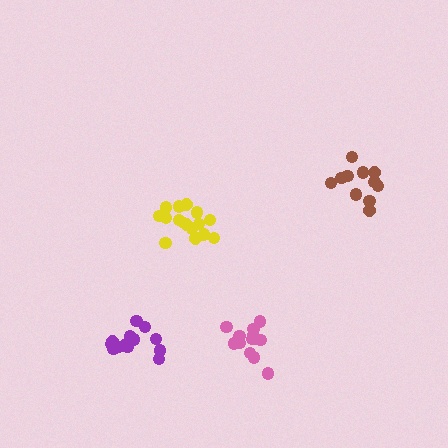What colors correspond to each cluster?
The clusters are colored: yellow, pink, brown, purple.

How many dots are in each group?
Group 1: 16 dots, Group 2: 13 dots, Group 3: 11 dots, Group 4: 14 dots (54 total).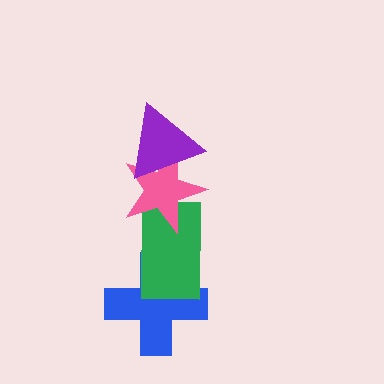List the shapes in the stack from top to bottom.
From top to bottom: the purple triangle, the pink star, the green rectangle, the blue cross.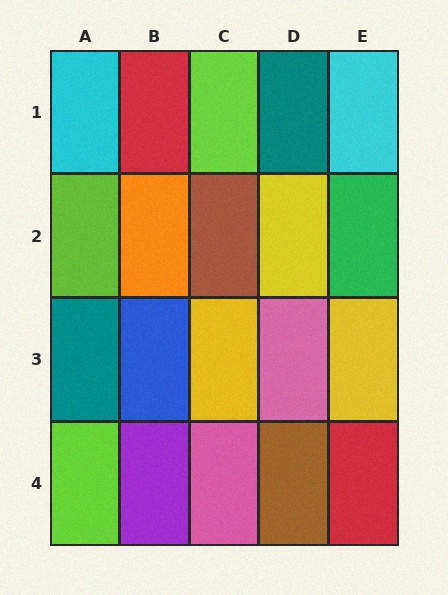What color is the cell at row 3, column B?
Blue.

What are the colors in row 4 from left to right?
Lime, purple, pink, brown, red.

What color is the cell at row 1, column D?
Teal.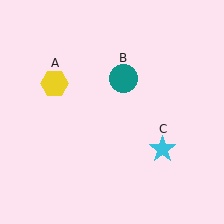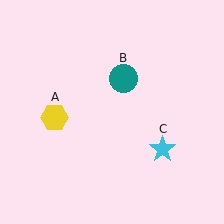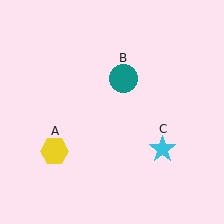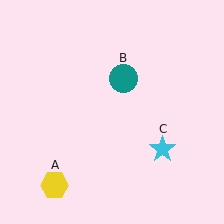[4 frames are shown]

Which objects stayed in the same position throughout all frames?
Teal circle (object B) and cyan star (object C) remained stationary.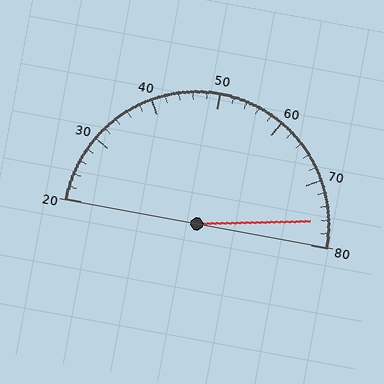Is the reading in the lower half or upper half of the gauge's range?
The reading is in the upper half of the range (20 to 80).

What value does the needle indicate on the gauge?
The needle indicates approximately 76.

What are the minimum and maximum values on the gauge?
The gauge ranges from 20 to 80.